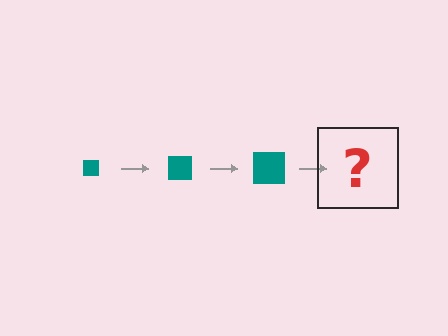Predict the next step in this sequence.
The next step is a teal square, larger than the previous one.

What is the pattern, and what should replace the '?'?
The pattern is that the square gets progressively larger each step. The '?' should be a teal square, larger than the previous one.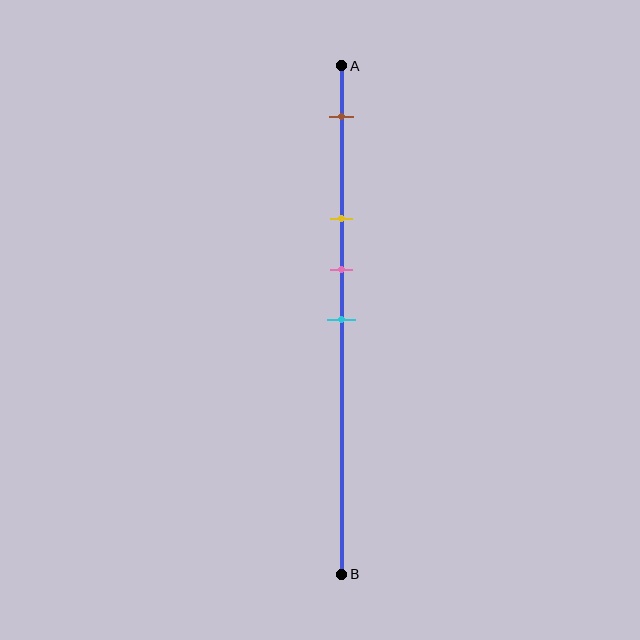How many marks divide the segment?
There are 4 marks dividing the segment.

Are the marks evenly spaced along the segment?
No, the marks are not evenly spaced.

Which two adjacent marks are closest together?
The pink and cyan marks are the closest adjacent pair.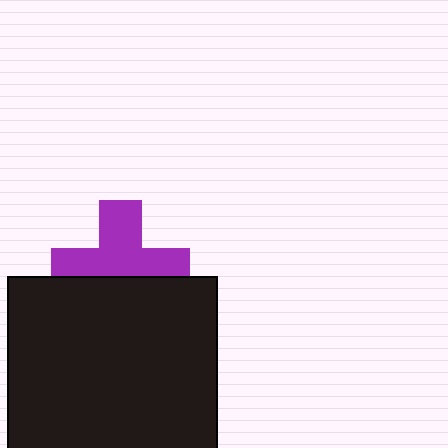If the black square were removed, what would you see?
You would see the complete purple cross.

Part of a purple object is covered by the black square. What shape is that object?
It is a cross.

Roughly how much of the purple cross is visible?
About half of it is visible (roughly 60%).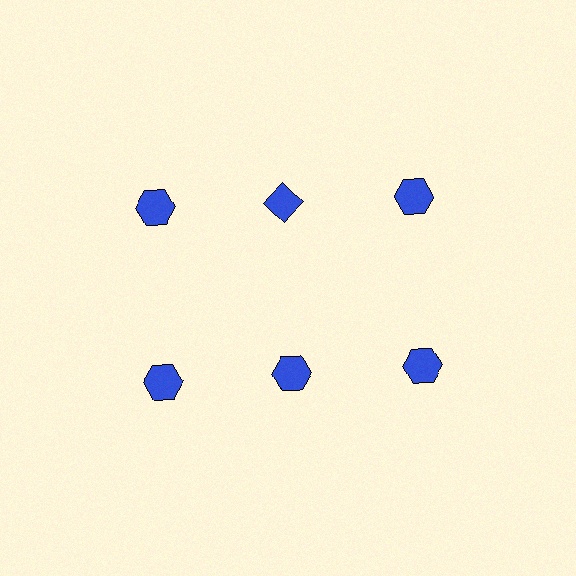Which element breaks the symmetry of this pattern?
The blue diamond in the top row, second from left column breaks the symmetry. All other shapes are blue hexagons.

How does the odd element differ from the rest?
It has a different shape: diamond instead of hexagon.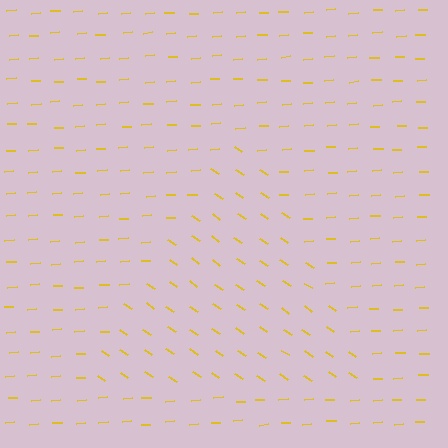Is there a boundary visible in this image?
Yes, there is a texture boundary formed by a change in line orientation.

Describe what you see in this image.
The image is filled with small yellow line segments. A triangle region in the image has lines oriented differently from the surrounding lines, creating a visible texture boundary.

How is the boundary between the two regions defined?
The boundary is defined purely by a change in line orientation (approximately 38 degrees difference). All lines are the same color and thickness.